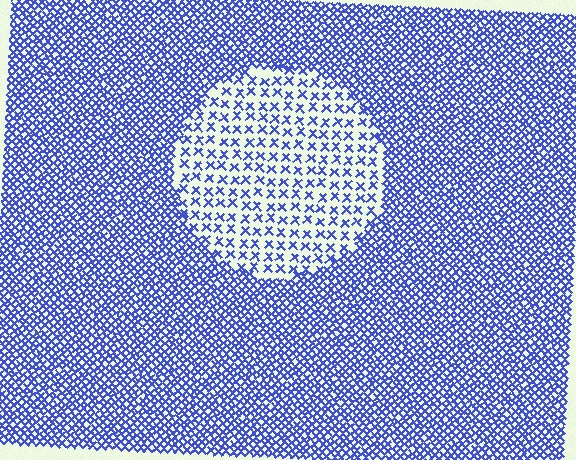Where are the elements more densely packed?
The elements are more densely packed outside the circle boundary.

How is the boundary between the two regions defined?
The boundary is defined by a change in element density (approximately 2.6x ratio). All elements are the same color, size, and shape.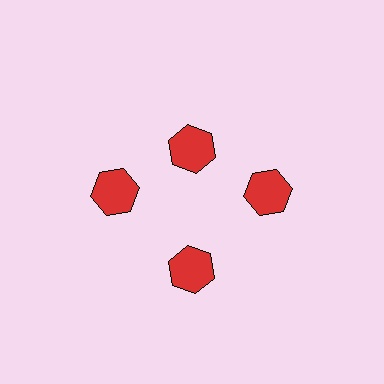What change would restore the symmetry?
The symmetry would be restored by moving it outward, back onto the ring so that all 4 hexagons sit at equal angles and equal distance from the center.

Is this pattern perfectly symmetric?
No. The 4 red hexagons are arranged in a ring, but one element near the 12 o'clock position is pulled inward toward the center, breaking the 4-fold rotational symmetry.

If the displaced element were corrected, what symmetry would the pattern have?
It would have 4-fold rotational symmetry — the pattern would map onto itself every 90 degrees.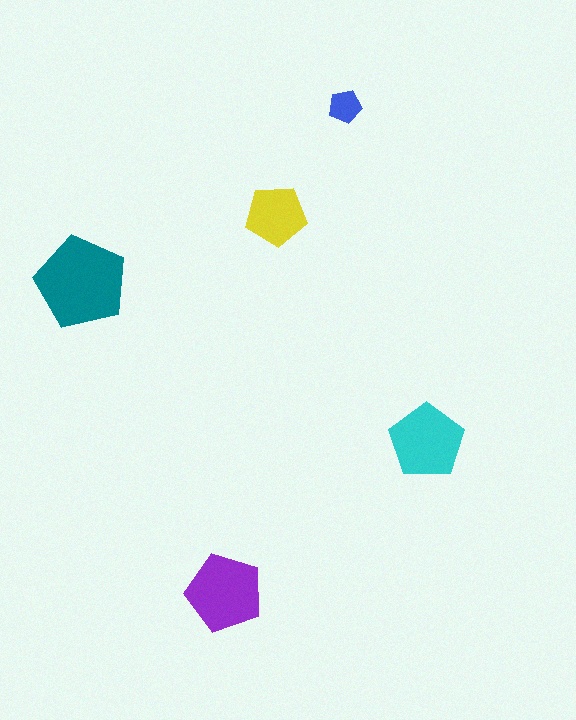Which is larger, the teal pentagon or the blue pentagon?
The teal one.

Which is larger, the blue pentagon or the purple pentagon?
The purple one.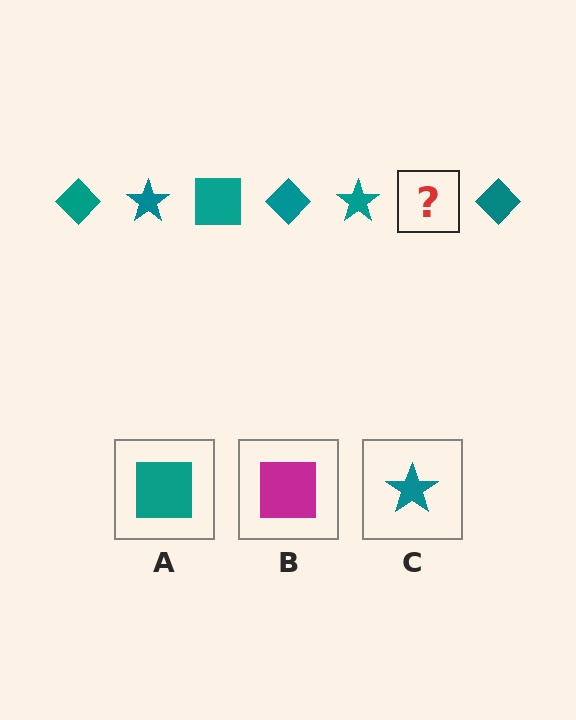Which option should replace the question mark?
Option A.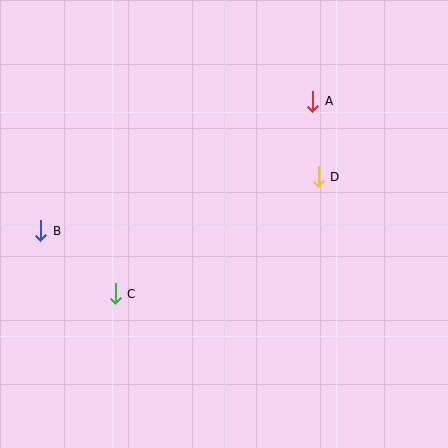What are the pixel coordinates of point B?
Point B is at (41, 231).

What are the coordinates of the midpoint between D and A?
The midpoint between D and A is at (316, 139).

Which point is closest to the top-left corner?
Point B is closest to the top-left corner.